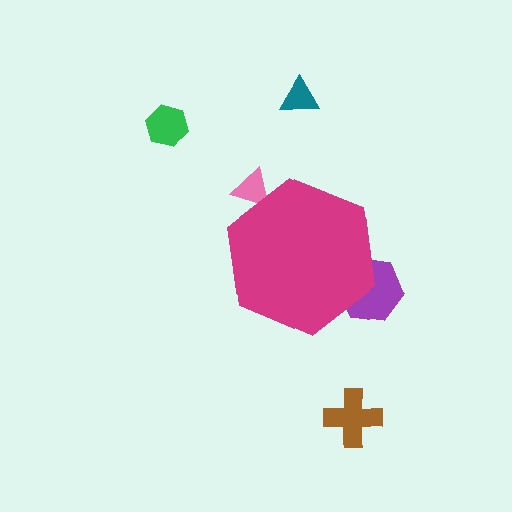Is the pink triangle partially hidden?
Yes, the pink triangle is partially hidden behind the magenta hexagon.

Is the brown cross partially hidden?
No, the brown cross is fully visible.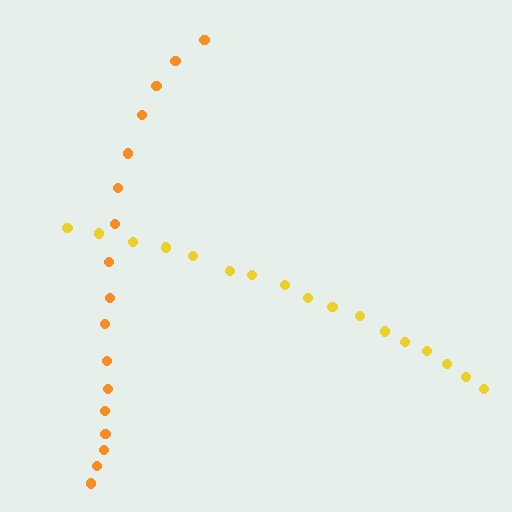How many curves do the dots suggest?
There are 2 distinct paths.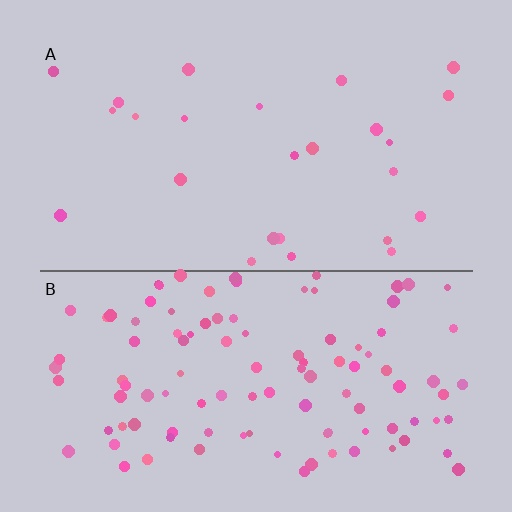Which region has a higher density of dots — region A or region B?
B (the bottom).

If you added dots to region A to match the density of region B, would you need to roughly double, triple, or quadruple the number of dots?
Approximately quadruple.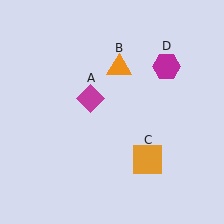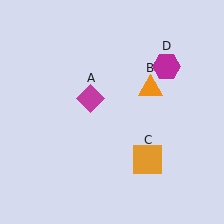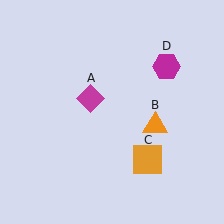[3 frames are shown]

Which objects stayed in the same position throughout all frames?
Magenta diamond (object A) and orange square (object C) and magenta hexagon (object D) remained stationary.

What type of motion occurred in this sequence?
The orange triangle (object B) rotated clockwise around the center of the scene.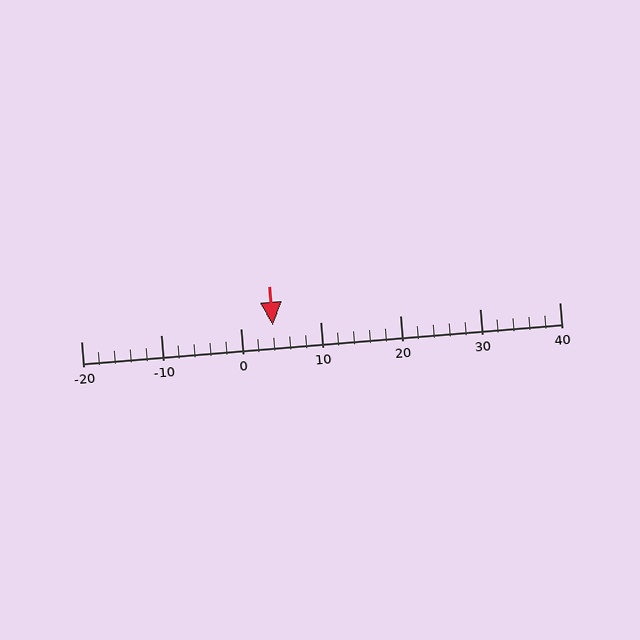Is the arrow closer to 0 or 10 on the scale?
The arrow is closer to 0.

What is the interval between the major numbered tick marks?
The major tick marks are spaced 10 units apart.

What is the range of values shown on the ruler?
The ruler shows values from -20 to 40.